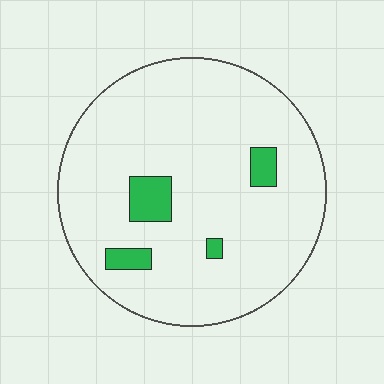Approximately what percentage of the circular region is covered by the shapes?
Approximately 10%.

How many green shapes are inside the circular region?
4.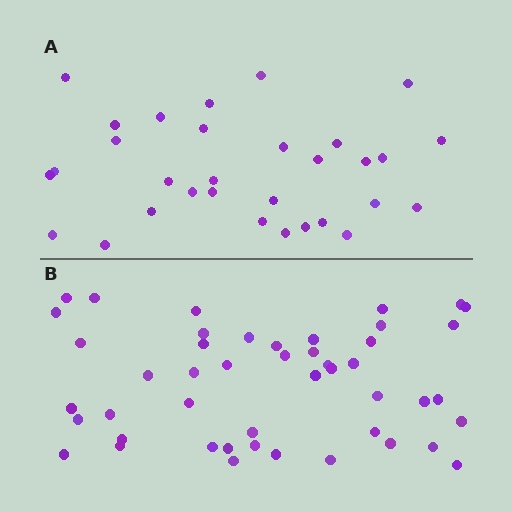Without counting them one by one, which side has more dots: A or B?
Region B (the bottom region) has more dots.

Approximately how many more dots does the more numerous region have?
Region B has approximately 15 more dots than region A.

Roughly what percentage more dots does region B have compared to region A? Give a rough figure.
About 50% more.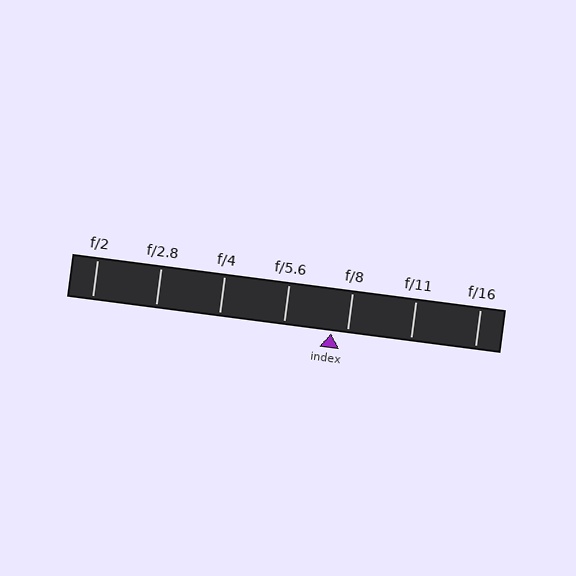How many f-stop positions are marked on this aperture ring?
There are 7 f-stop positions marked.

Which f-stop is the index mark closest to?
The index mark is closest to f/8.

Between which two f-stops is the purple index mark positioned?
The index mark is between f/5.6 and f/8.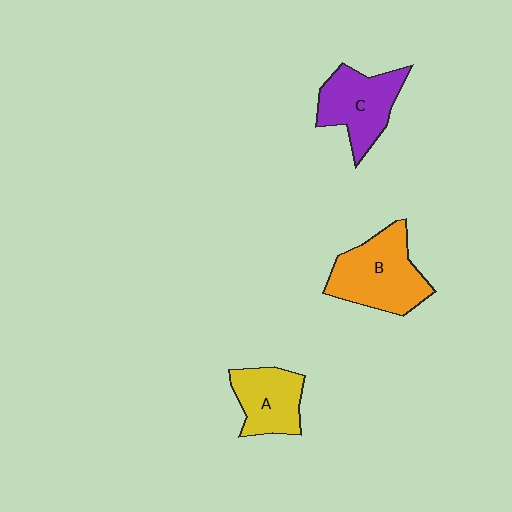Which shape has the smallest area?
Shape A (yellow).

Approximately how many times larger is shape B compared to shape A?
Approximately 1.4 times.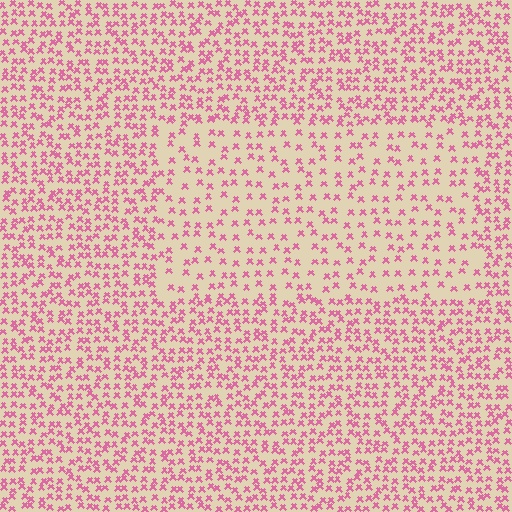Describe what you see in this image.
The image contains small pink elements arranged at two different densities. A rectangle-shaped region is visible where the elements are less densely packed than the surrounding area.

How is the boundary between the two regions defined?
The boundary is defined by a change in element density (approximately 1.9x ratio). All elements are the same color, size, and shape.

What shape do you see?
I see a rectangle.